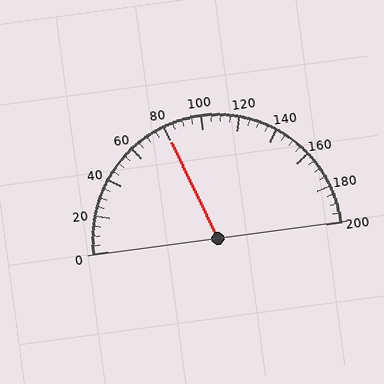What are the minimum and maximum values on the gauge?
The gauge ranges from 0 to 200.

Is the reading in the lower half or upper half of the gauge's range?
The reading is in the lower half of the range (0 to 200).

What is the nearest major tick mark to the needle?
The nearest major tick mark is 80.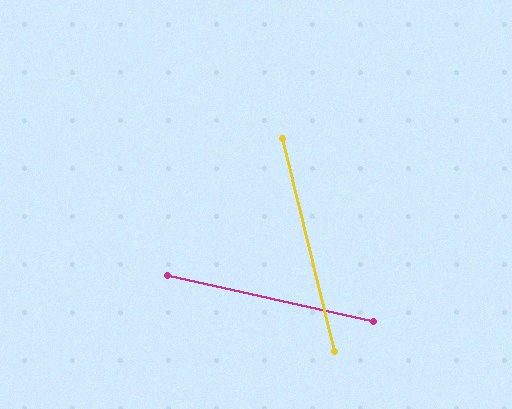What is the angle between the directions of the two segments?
Approximately 64 degrees.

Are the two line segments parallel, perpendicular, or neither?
Neither parallel nor perpendicular — they differ by about 64°.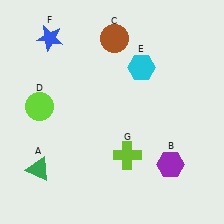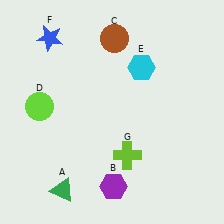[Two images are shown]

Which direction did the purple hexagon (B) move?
The purple hexagon (B) moved left.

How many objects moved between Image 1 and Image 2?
2 objects moved between the two images.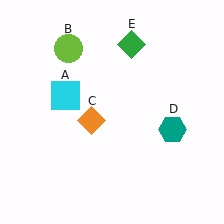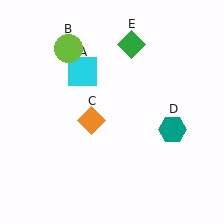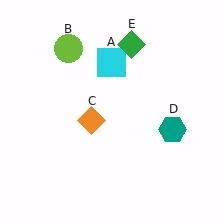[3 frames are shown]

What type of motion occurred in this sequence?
The cyan square (object A) rotated clockwise around the center of the scene.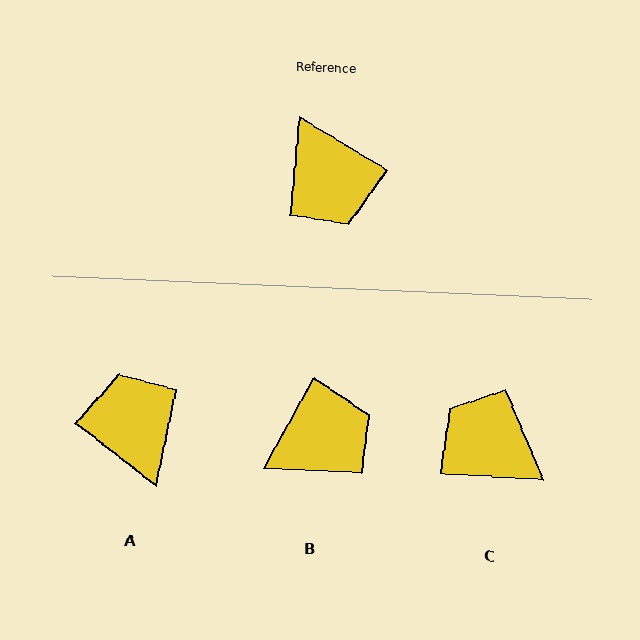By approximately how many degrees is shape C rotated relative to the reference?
Approximately 152 degrees clockwise.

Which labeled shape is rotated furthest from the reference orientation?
A, about 174 degrees away.